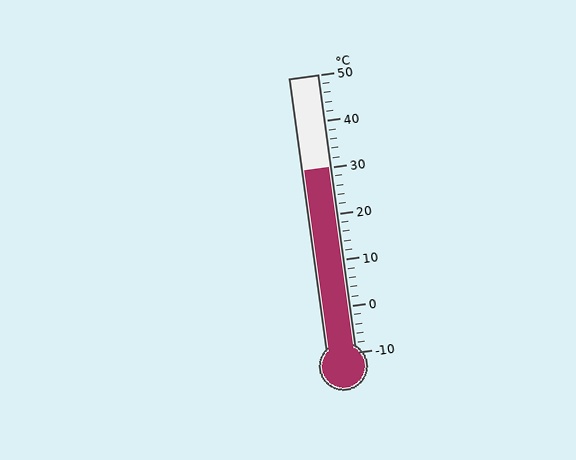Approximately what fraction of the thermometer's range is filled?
The thermometer is filled to approximately 65% of its range.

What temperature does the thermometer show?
The thermometer shows approximately 30°C.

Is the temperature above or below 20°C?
The temperature is above 20°C.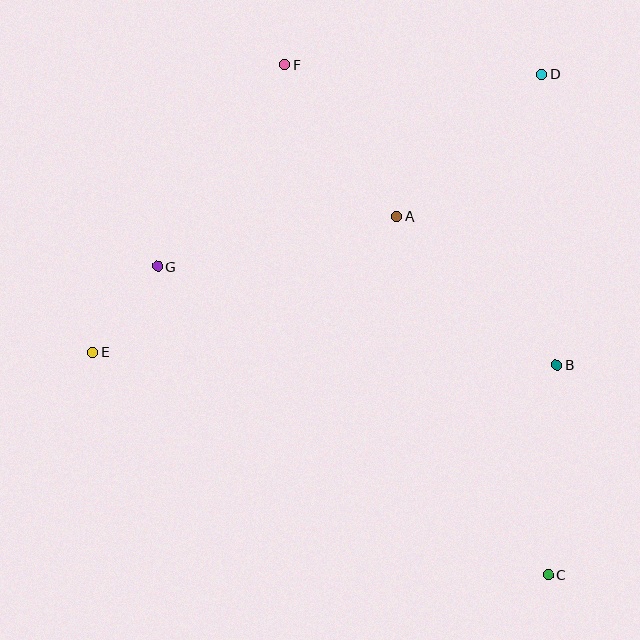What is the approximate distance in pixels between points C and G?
The distance between C and G is approximately 497 pixels.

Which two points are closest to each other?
Points E and G are closest to each other.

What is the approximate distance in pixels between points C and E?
The distance between C and E is approximately 507 pixels.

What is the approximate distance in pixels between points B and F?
The distance between B and F is approximately 405 pixels.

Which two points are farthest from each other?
Points C and F are farthest from each other.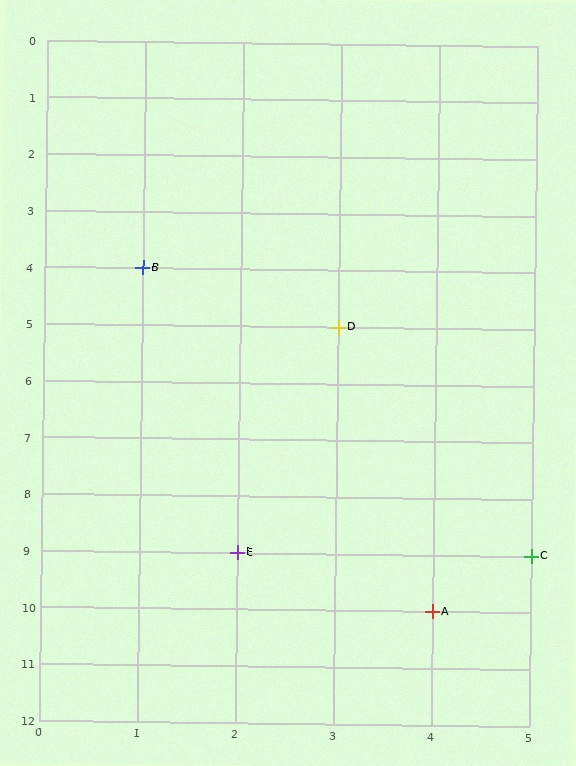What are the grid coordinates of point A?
Point A is at grid coordinates (4, 10).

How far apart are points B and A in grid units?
Points B and A are 3 columns and 6 rows apart (about 6.7 grid units diagonally).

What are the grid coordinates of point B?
Point B is at grid coordinates (1, 4).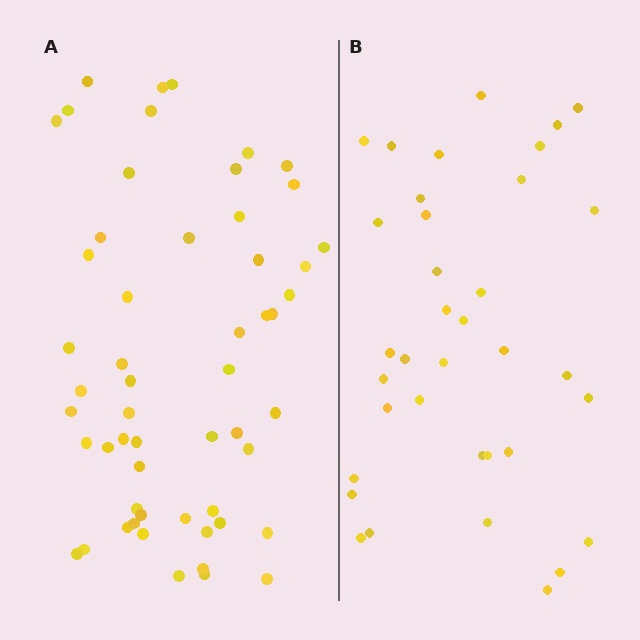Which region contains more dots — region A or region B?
Region A (the left region) has more dots.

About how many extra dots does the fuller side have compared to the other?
Region A has approximately 20 more dots than region B.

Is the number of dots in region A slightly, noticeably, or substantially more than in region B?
Region A has substantially more. The ratio is roughly 1.5 to 1.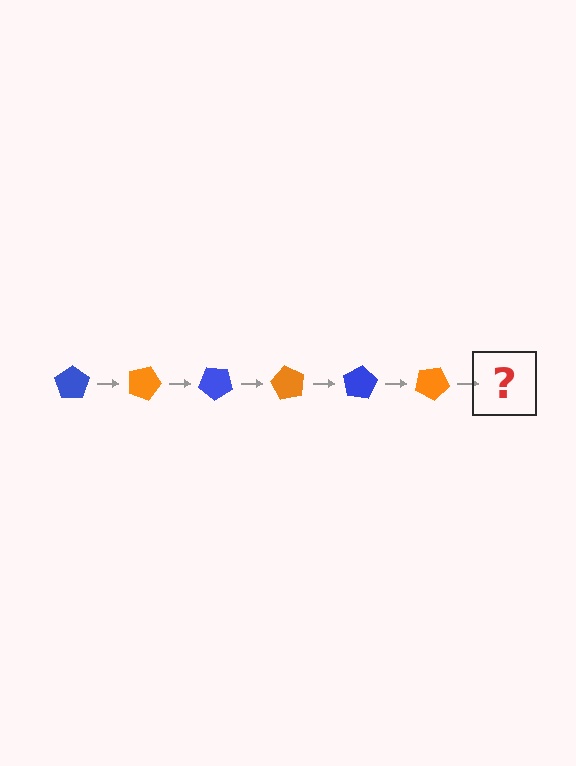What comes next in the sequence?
The next element should be a blue pentagon, rotated 120 degrees from the start.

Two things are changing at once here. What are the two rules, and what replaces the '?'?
The two rules are that it rotates 20 degrees each step and the color cycles through blue and orange. The '?' should be a blue pentagon, rotated 120 degrees from the start.